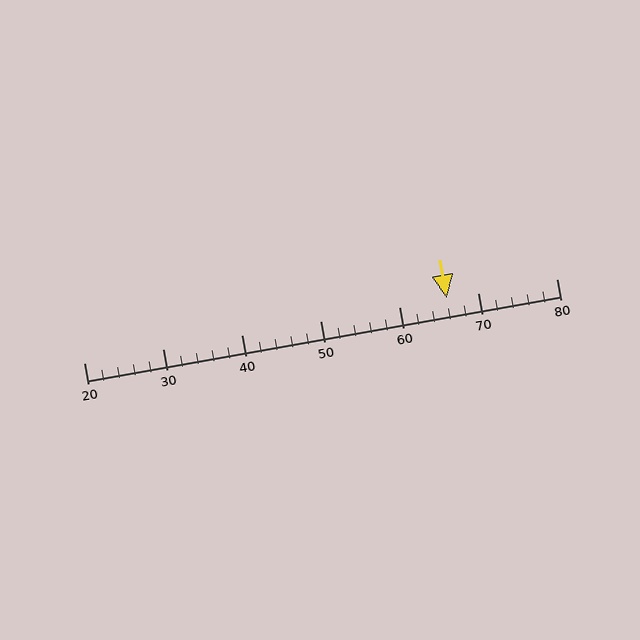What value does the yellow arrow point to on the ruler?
The yellow arrow points to approximately 66.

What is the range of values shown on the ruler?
The ruler shows values from 20 to 80.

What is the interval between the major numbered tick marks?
The major tick marks are spaced 10 units apart.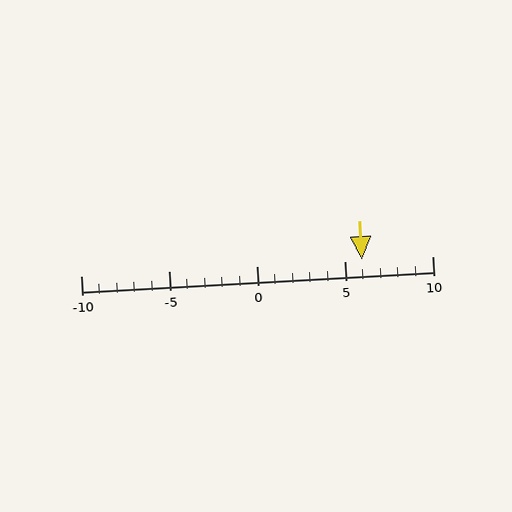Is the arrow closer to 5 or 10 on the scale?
The arrow is closer to 5.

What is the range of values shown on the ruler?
The ruler shows values from -10 to 10.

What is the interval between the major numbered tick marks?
The major tick marks are spaced 5 units apart.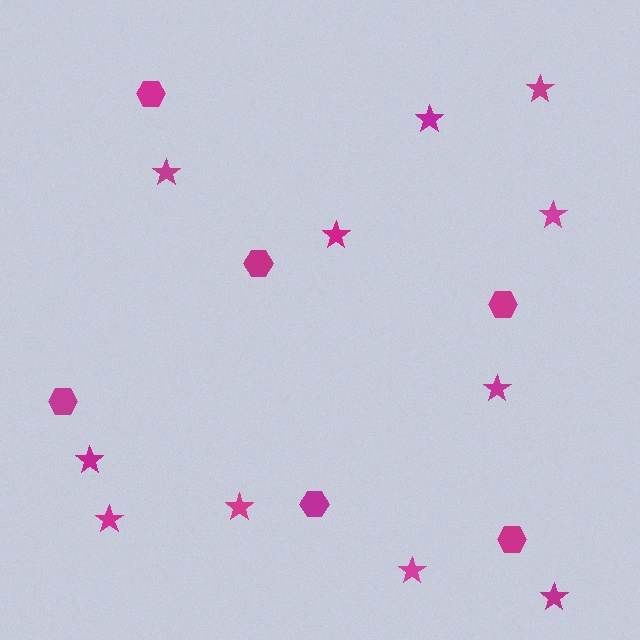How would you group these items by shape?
There are 2 groups: one group of stars (11) and one group of hexagons (6).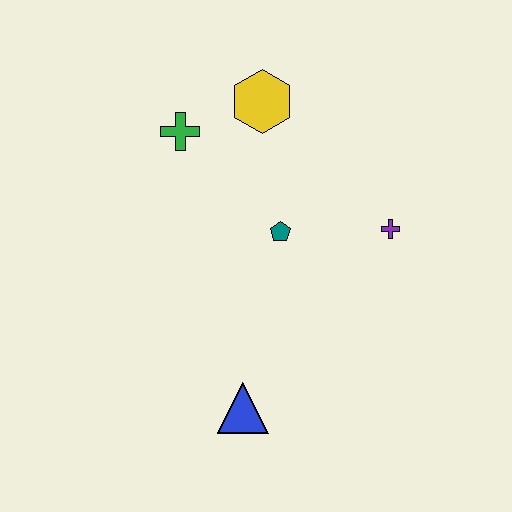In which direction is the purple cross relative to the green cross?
The purple cross is to the right of the green cross.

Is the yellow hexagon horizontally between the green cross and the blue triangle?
No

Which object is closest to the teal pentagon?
The purple cross is closest to the teal pentagon.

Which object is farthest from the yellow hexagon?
The blue triangle is farthest from the yellow hexagon.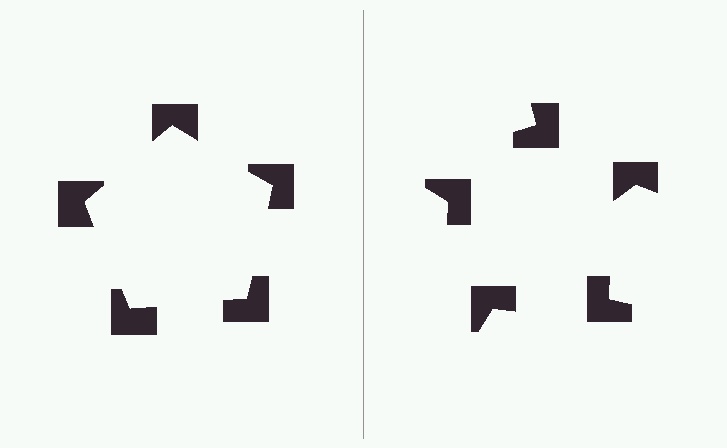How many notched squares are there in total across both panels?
10 — 5 on each side.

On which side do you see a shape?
An illusory pentagon appears on the left side. On the right side the wedge cuts are rotated, so no coherent shape forms.